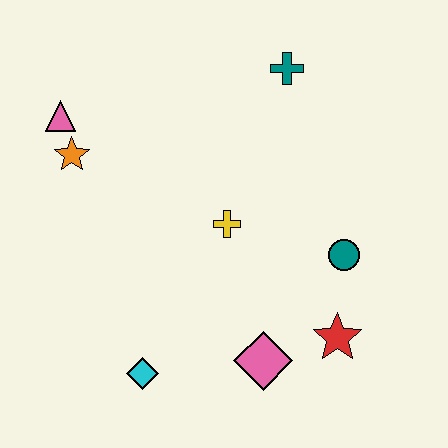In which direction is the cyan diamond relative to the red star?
The cyan diamond is to the left of the red star.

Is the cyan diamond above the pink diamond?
No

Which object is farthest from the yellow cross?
The pink triangle is farthest from the yellow cross.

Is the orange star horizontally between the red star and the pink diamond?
No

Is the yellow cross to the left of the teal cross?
Yes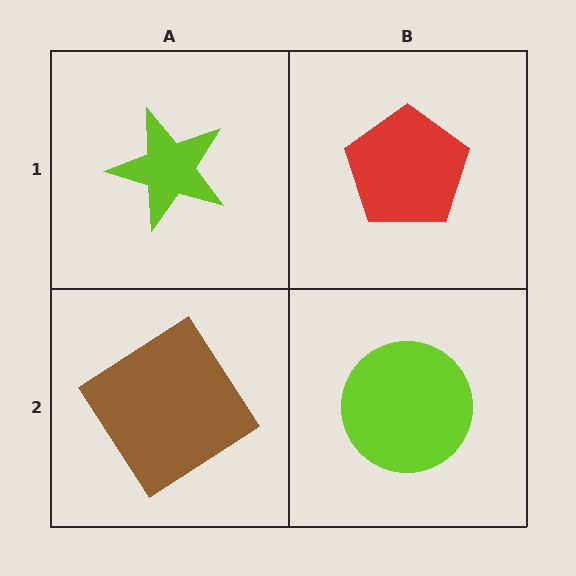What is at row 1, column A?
A lime star.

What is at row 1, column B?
A red pentagon.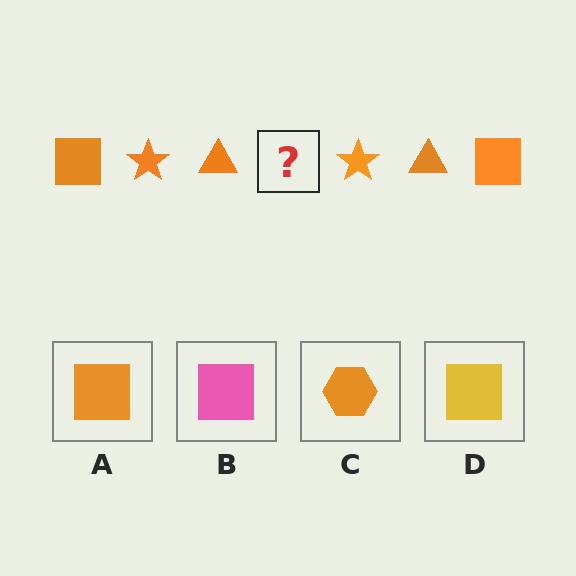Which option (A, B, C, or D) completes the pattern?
A.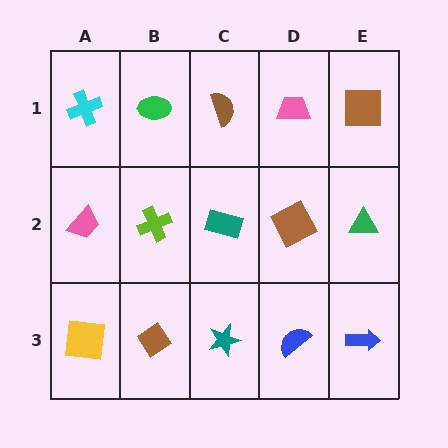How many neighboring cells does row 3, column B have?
3.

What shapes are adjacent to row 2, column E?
A brown square (row 1, column E), a blue arrow (row 3, column E), a brown square (row 2, column D).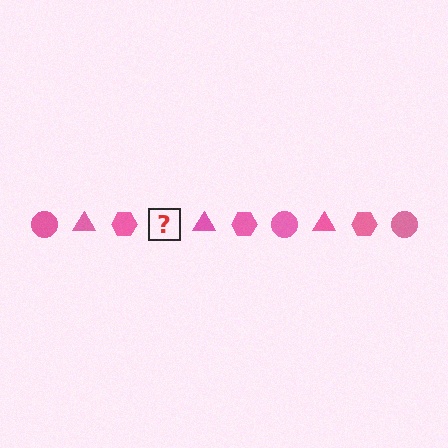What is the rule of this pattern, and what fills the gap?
The rule is that the pattern cycles through circle, triangle, hexagon shapes in pink. The gap should be filled with a pink circle.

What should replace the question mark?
The question mark should be replaced with a pink circle.